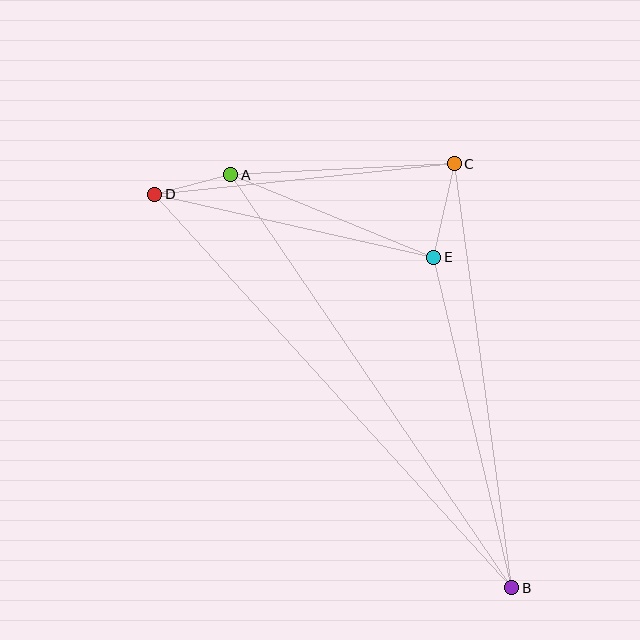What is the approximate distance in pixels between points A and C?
The distance between A and C is approximately 224 pixels.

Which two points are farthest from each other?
Points B and D are farthest from each other.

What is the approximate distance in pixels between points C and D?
The distance between C and D is approximately 301 pixels.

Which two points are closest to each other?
Points A and D are closest to each other.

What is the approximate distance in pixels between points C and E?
The distance between C and E is approximately 96 pixels.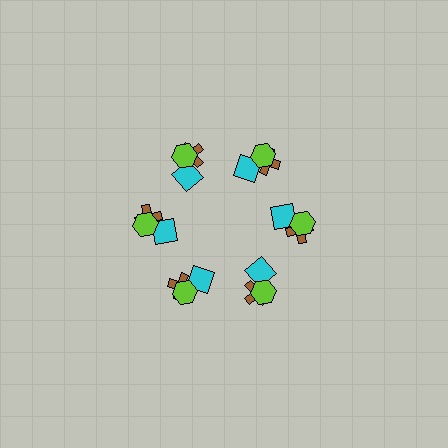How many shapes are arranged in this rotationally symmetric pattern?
There are 18 shapes, arranged in 6 groups of 3.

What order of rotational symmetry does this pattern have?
This pattern has 6-fold rotational symmetry.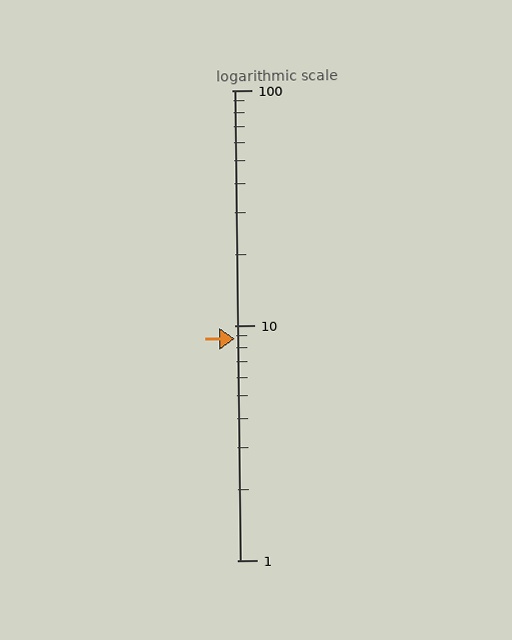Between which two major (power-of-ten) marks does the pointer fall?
The pointer is between 1 and 10.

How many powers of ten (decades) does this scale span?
The scale spans 2 decades, from 1 to 100.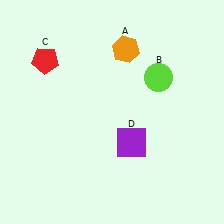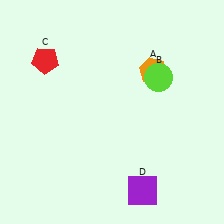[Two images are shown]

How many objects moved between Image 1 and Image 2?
2 objects moved between the two images.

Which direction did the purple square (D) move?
The purple square (D) moved down.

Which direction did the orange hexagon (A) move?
The orange hexagon (A) moved right.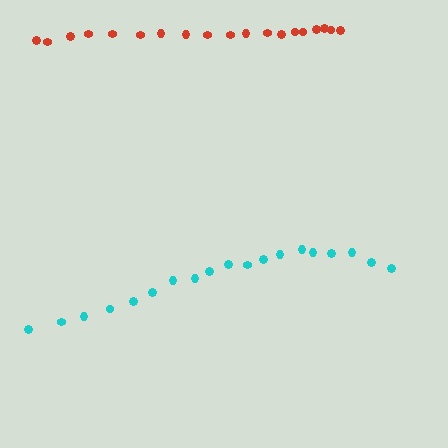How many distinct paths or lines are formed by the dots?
There are 2 distinct paths.